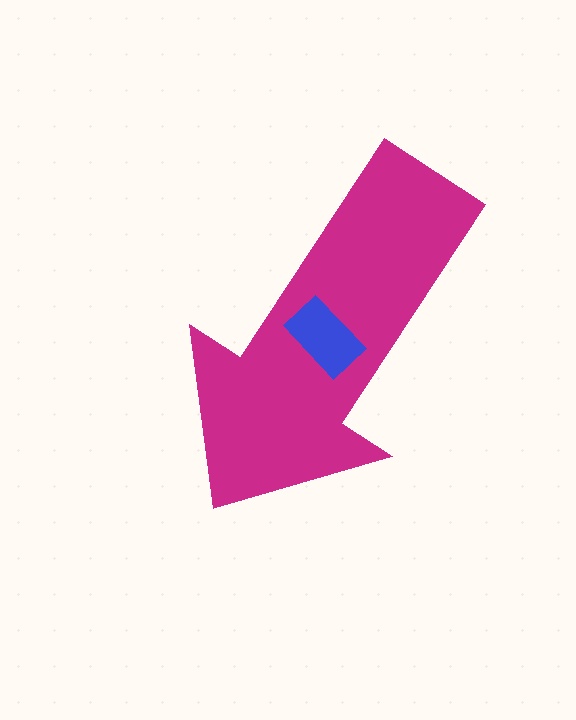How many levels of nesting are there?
2.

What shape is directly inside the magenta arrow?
The blue rectangle.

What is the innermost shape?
The blue rectangle.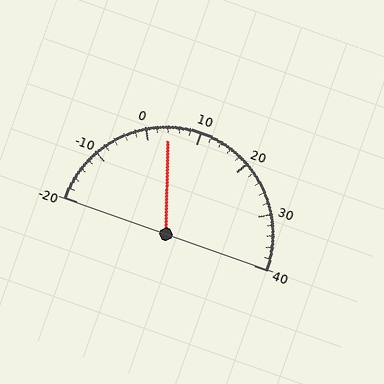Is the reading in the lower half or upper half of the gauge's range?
The reading is in the lower half of the range (-20 to 40).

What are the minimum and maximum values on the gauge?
The gauge ranges from -20 to 40.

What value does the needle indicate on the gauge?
The needle indicates approximately 4.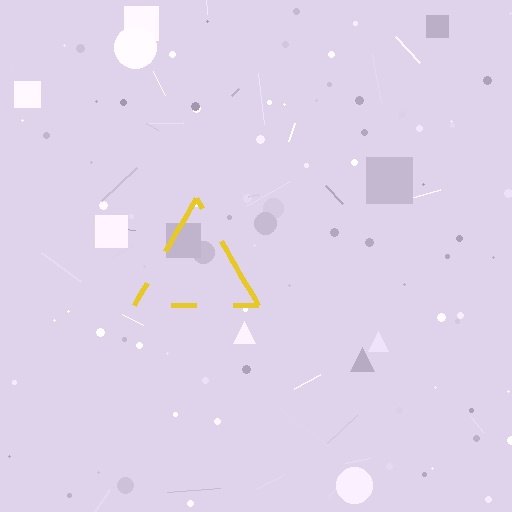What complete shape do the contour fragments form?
The contour fragments form a triangle.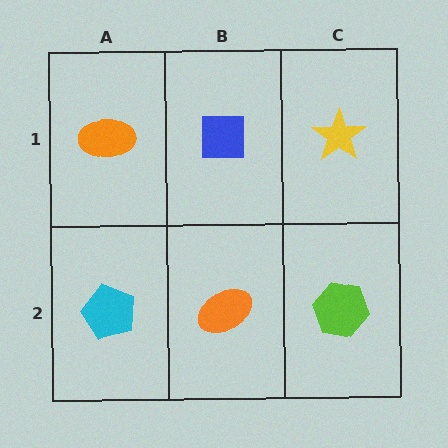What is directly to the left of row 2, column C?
An orange ellipse.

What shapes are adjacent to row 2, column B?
A blue square (row 1, column B), a cyan pentagon (row 2, column A), a lime hexagon (row 2, column C).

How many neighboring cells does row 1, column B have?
3.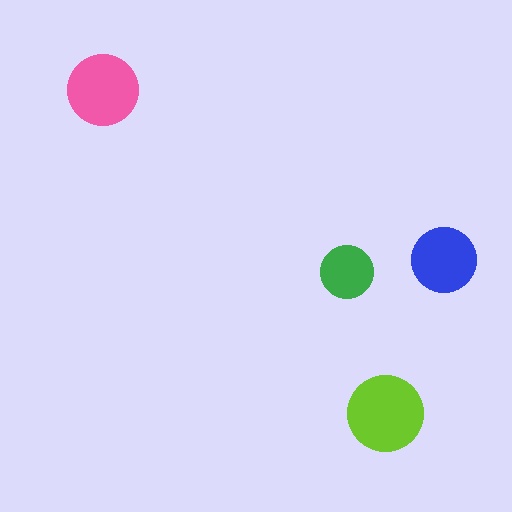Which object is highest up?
The pink circle is topmost.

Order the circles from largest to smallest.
the lime one, the pink one, the blue one, the green one.